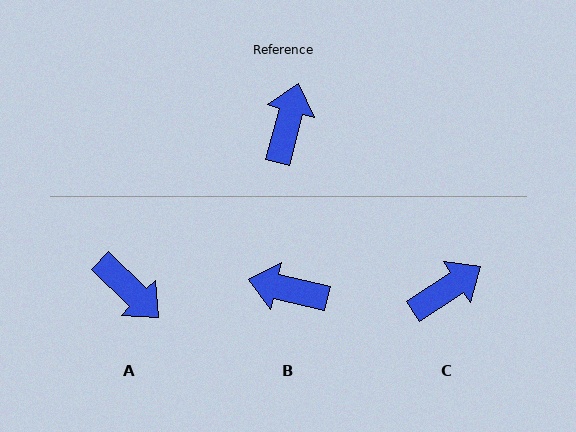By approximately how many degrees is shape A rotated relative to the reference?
Approximately 119 degrees clockwise.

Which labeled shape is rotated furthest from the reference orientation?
A, about 119 degrees away.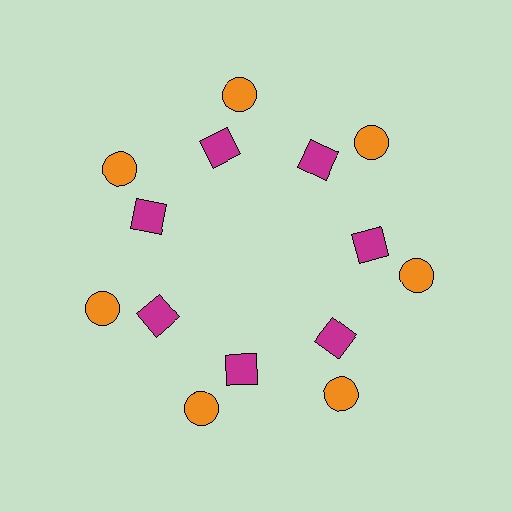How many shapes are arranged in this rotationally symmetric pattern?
There are 14 shapes, arranged in 7 groups of 2.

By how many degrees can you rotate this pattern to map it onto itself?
The pattern maps onto itself every 51 degrees of rotation.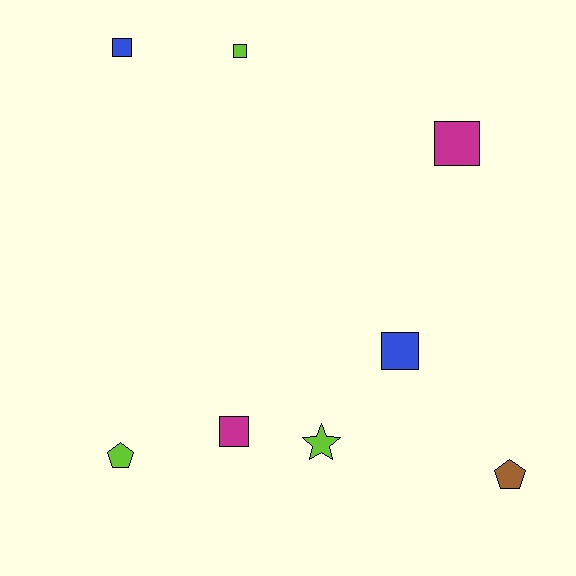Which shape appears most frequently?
Square, with 5 objects.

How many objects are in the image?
There are 8 objects.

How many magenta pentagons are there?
There are no magenta pentagons.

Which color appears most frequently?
Lime, with 3 objects.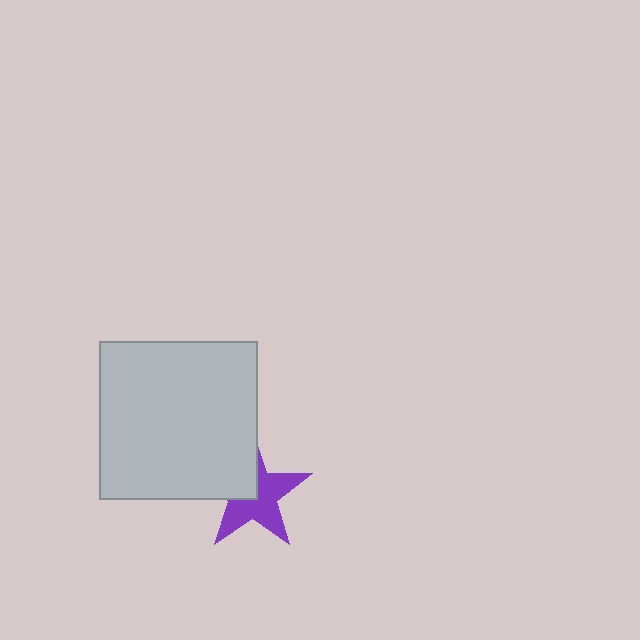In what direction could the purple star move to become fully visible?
The purple star could move toward the lower-right. That would shift it out from behind the light gray square entirely.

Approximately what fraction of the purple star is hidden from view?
Roughly 38% of the purple star is hidden behind the light gray square.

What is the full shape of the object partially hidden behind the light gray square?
The partially hidden object is a purple star.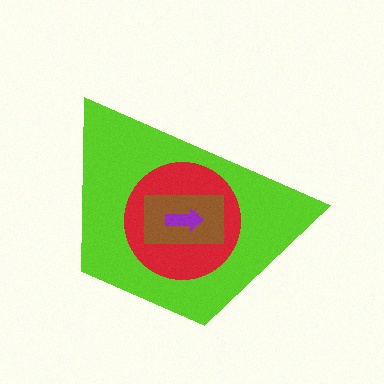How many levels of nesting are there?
4.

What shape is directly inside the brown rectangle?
The purple arrow.